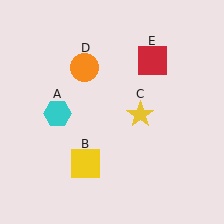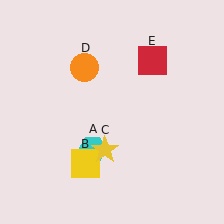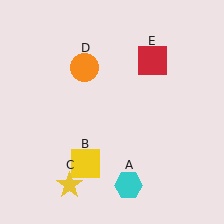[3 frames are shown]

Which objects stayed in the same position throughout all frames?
Yellow square (object B) and orange circle (object D) and red square (object E) remained stationary.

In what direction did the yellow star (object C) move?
The yellow star (object C) moved down and to the left.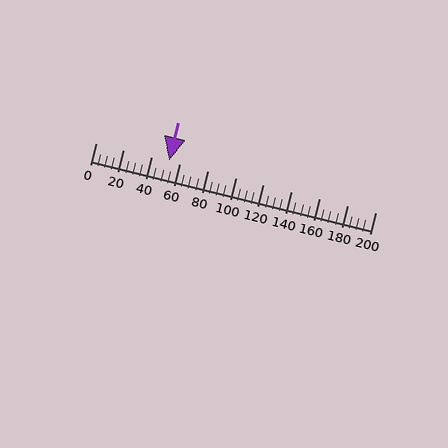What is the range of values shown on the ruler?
The ruler shows values from 0 to 200.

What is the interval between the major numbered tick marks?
The major tick marks are spaced 20 units apart.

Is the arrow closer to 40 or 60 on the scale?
The arrow is closer to 60.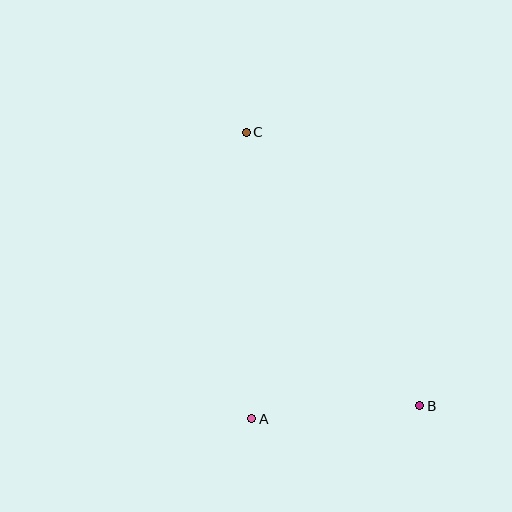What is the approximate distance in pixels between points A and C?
The distance between A and C is approximately 286 pixels.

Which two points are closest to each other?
Points A and B are closest to each other.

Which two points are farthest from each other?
Points B and C are farthest from each other.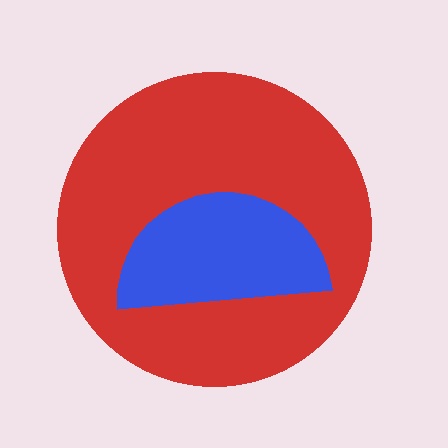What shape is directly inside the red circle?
The blue semicircle.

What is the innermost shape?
The blue semicircle.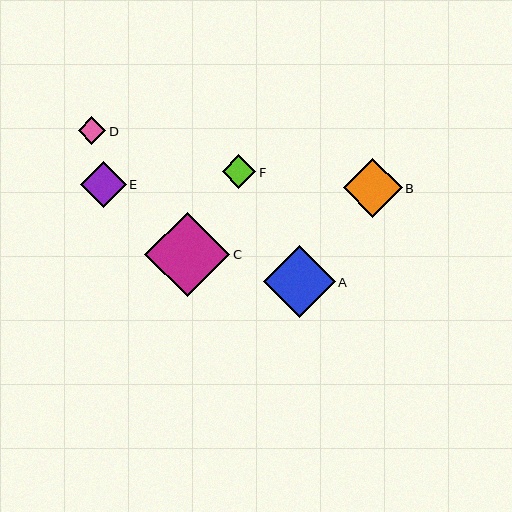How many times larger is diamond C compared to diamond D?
Diamond C is approximately 3.1 times the size of diamond D.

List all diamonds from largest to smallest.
From largest to smallest: C, A, B, E, F, D.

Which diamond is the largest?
Diamond C is the largest with a size of approximately 85 pixels.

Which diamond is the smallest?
Diamond D is the smallest with a size of approximately 28 pixels.